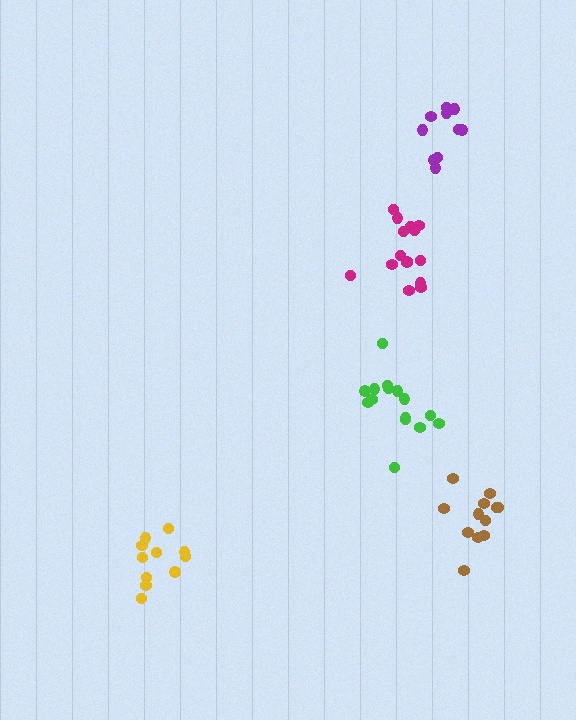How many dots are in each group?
Group 1: 10 dots, Group 2: 12 dots, Group 3: 11 dots, Group 4: 15 dots, Group 5: 15 dots (63 total).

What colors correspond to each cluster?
The clusters are colored: purple, brown, yellow, green, magenta.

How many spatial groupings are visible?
There are 5 spatial groupings.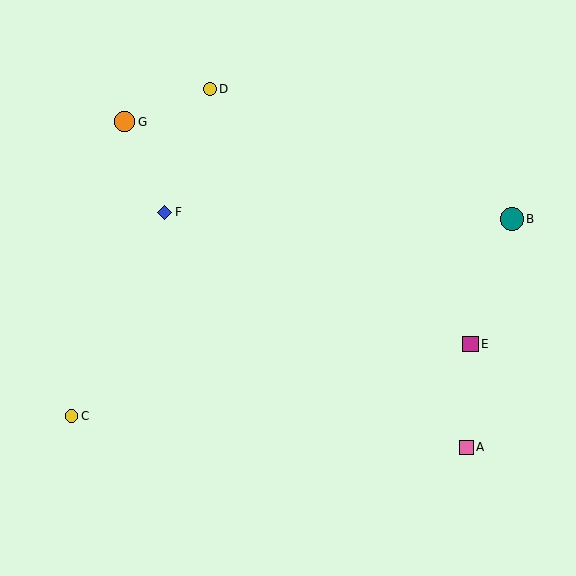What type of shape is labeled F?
Shape F is a blue diamond.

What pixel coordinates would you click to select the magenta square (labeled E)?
Click at (470, 344) to select the magenta square E.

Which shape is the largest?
The teal circle (labeled B) is the largest.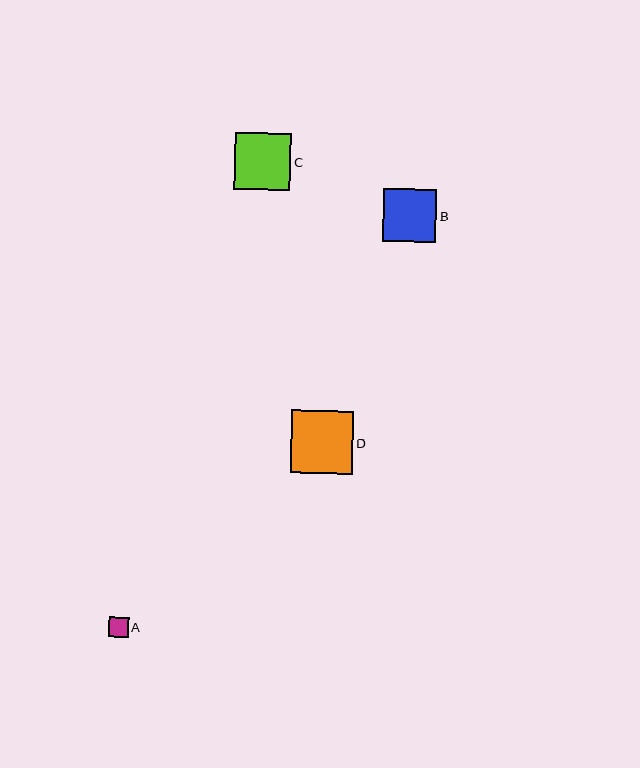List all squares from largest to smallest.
From largest to smallest: D, C, B, A.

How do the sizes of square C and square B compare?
Square C and square B are approximately the same size.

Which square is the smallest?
Square A is the smallest with a size of approximately 20 pixels.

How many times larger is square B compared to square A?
Square B is approximately 2.6 times the size of square A.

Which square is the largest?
Square D is the largest with a size of approximately 63 pixels.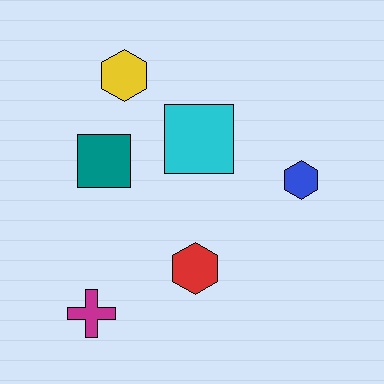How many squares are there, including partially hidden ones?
There are 2 squares.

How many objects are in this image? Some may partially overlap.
There are 6 objects.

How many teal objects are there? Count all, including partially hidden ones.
There is 1 teal object.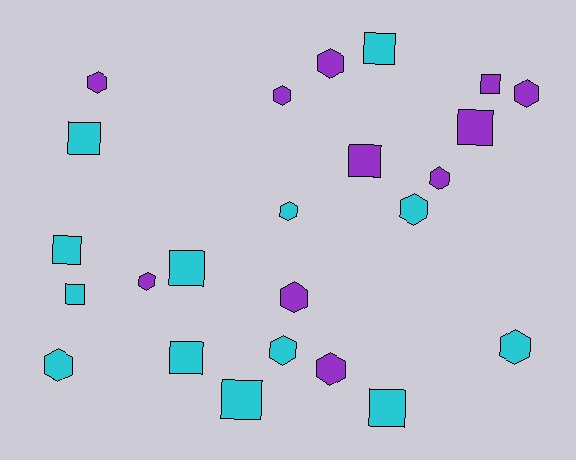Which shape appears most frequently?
Hexagon, with 13 objects.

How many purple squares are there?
There are 3 purple squares.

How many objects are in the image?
There are 24 objects.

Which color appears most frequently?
Cyan, with 13 objects.